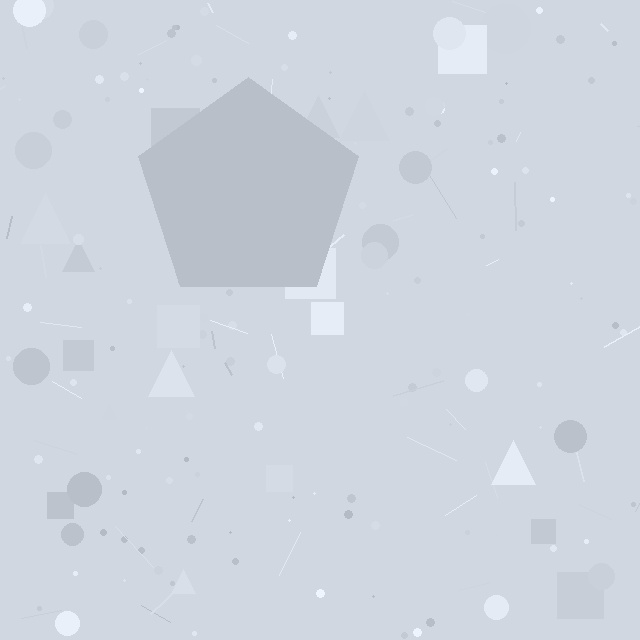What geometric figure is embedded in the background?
A pentagon is embedded in the background.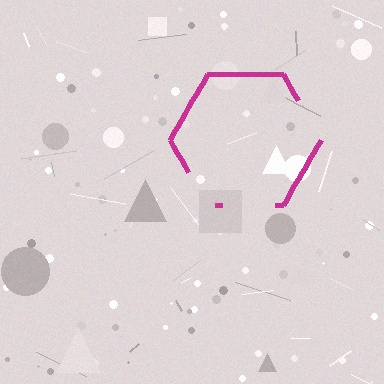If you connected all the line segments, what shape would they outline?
They would outline a hexagon.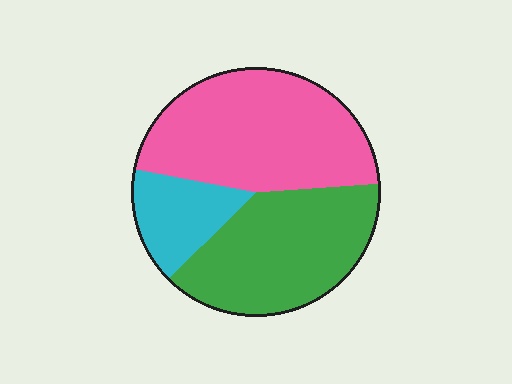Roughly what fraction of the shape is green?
Green covers around 40% of the shape.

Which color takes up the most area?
Pink, at roughly 45%.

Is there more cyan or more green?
Green.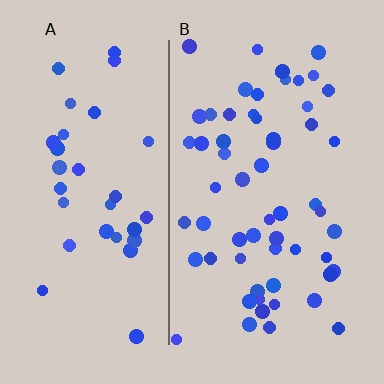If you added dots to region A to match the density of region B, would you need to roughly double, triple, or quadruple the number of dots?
Approximately double.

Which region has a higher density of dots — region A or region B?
B (the right).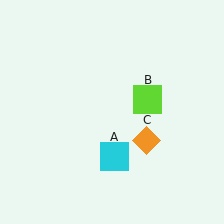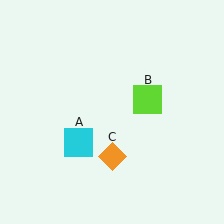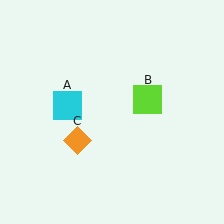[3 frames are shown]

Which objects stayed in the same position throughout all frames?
Lime square (object B) remained stationary.